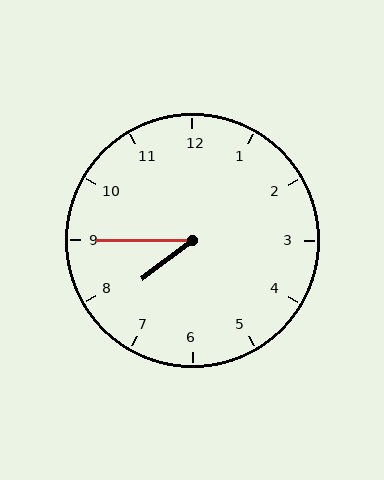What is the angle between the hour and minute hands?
Approximately 38 degrees.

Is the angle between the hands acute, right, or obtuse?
It is acute.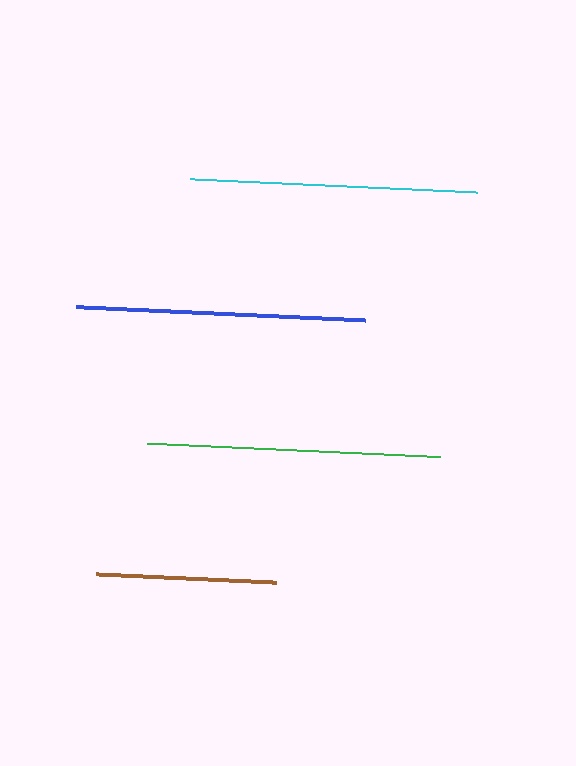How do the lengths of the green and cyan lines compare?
The green and cyan lines are approximately the same length.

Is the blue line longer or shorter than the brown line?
The blue line is longer than the brown line.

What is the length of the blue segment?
The blue segment is approximately 289 pixels long.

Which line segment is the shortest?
The brown line is the shortest at approximately 180 pixels.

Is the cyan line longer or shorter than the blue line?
The blue line is longer than the cyan line.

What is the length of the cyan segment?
The cyan segment is approximately 287 pixels long.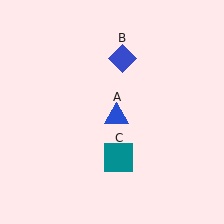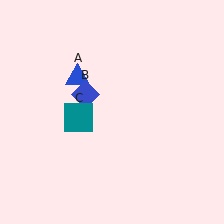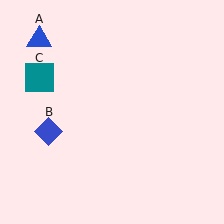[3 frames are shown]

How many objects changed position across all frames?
3 objects changed position: blue triangle (object A), blue diamond (object B), teal square (object C).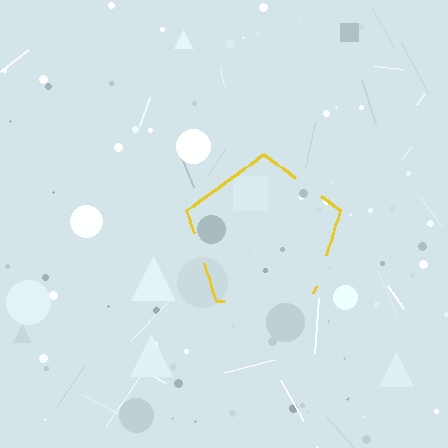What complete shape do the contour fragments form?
The contour fragments form a pentagon.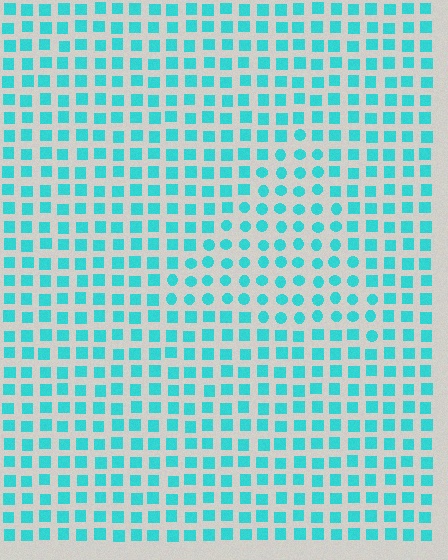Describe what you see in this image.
The image is filled with small cyan elements arranged in a uniform grid. A triangle-shaped region contains circles, while the surrounding area contains squares. The boundary is defined purely by the change in element shape.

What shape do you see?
I see a triangle.